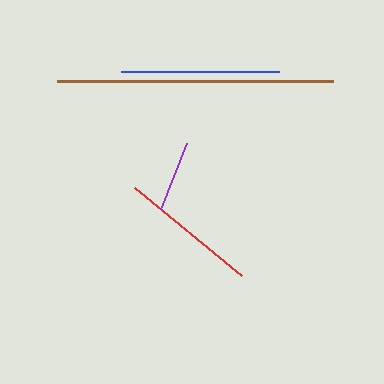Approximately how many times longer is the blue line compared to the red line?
The blue line is approximately 1.1 times the length of the red line.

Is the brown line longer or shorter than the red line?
The brown line is longer than the red line.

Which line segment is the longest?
The brown line is the longest at approximately 277 pixels.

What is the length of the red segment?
The red segment is approximately 139 pixels long.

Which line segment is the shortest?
The purple line is the shortest at approximately 71 pixels.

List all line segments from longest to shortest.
From longest to shortest: brown, blue, red, purple.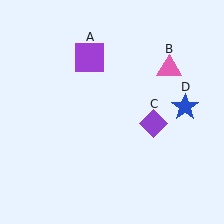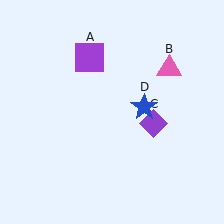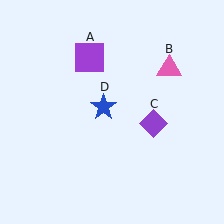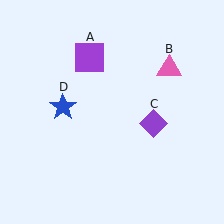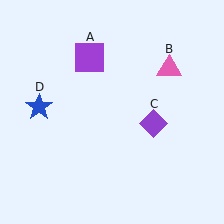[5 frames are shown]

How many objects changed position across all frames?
1 object changed position: blue star (object D).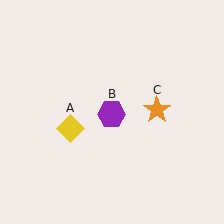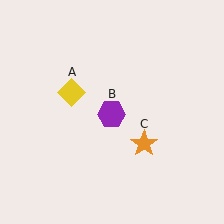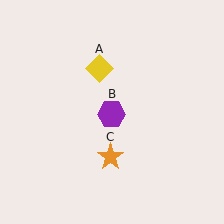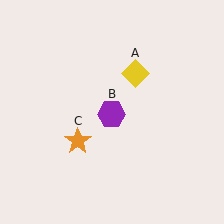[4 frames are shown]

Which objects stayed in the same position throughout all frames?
Purple hexagon (object B) remained stationary.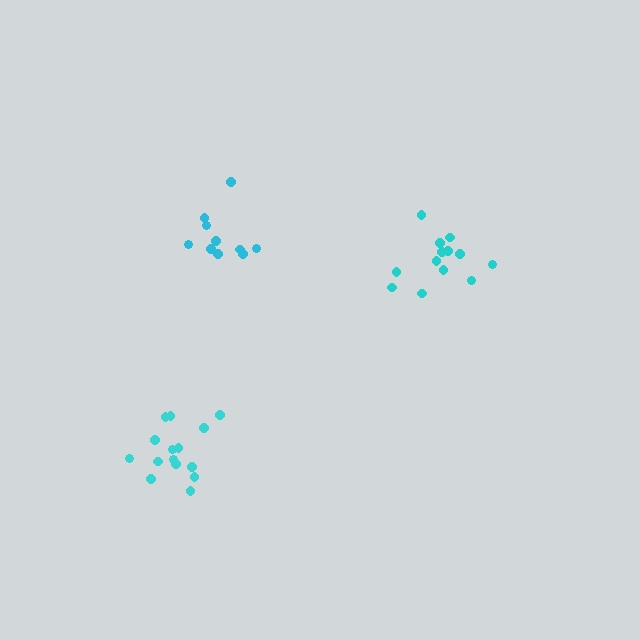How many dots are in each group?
Group 1: 13 dots, Group 2: 15 dots, Group 3: 10 dots (38 total).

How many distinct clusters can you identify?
There are 3 distinct clusters.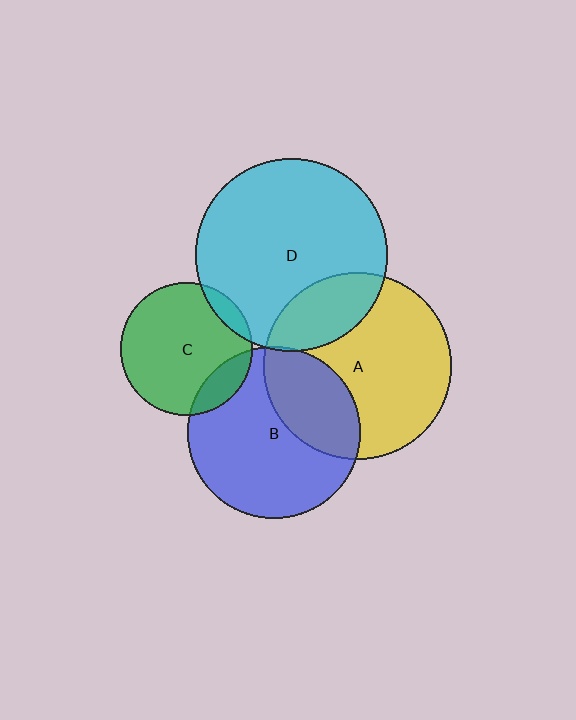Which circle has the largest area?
Circle D (cyan).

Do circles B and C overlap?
Yes.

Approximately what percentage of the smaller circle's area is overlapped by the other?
Approximately 15%.